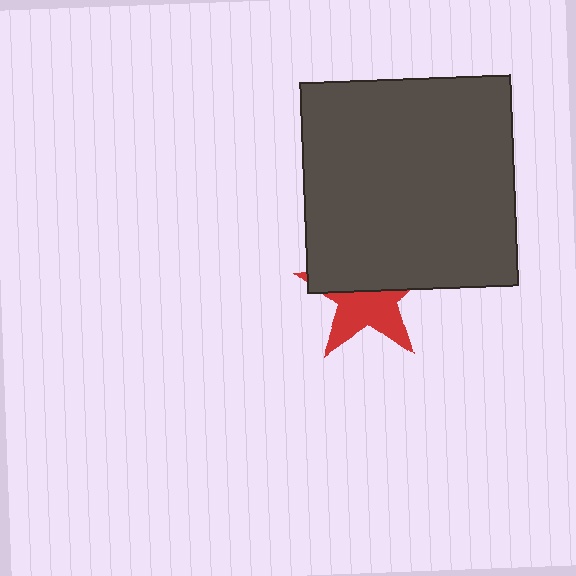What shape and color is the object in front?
The object in front is a dark gray square.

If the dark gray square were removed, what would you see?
You would see the complete red star.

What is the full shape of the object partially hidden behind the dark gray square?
The partially hidden object is a red star.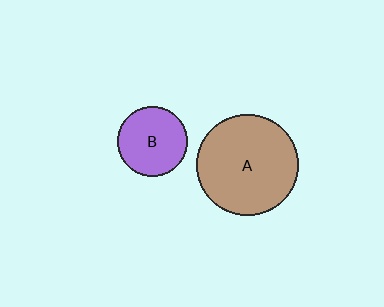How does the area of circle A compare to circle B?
Approximately 2.1 times.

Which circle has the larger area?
Circle A (brown).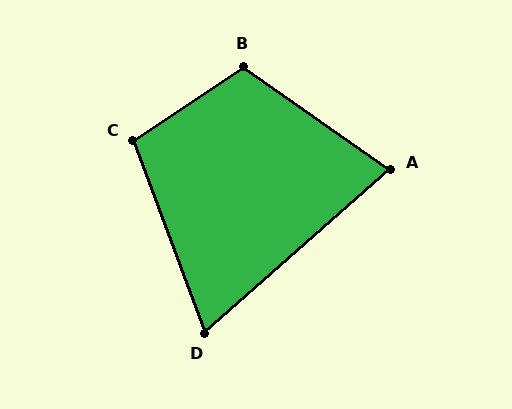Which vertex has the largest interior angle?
B, at approximately 111 degrees.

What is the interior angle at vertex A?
Approximately 77 degrees (acute).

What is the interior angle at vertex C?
Approximately 103 degrees (obtuse).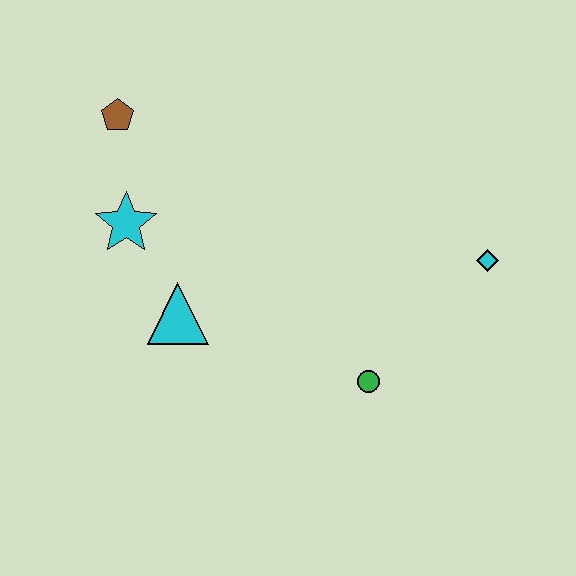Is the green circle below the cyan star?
Yes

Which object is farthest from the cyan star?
The cyan diamond is farthest from the cyan star.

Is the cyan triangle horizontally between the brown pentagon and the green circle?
Yes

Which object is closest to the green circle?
The cyan diamond is closest to the green circle.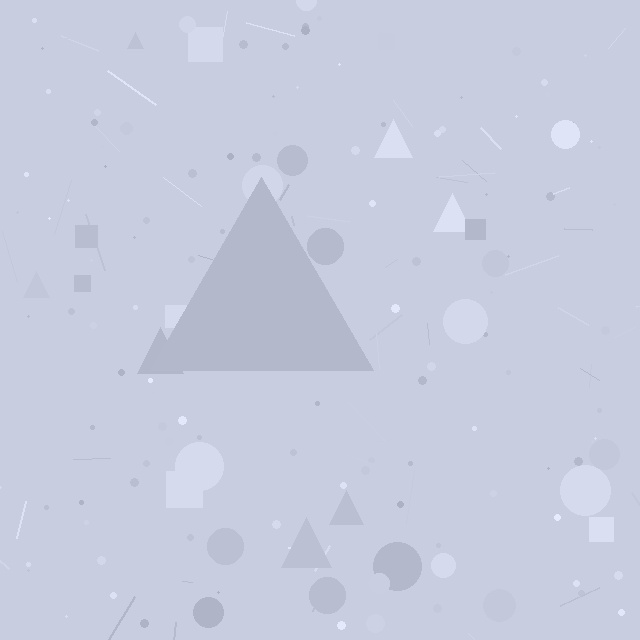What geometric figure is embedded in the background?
A triangle is embedded in the background.